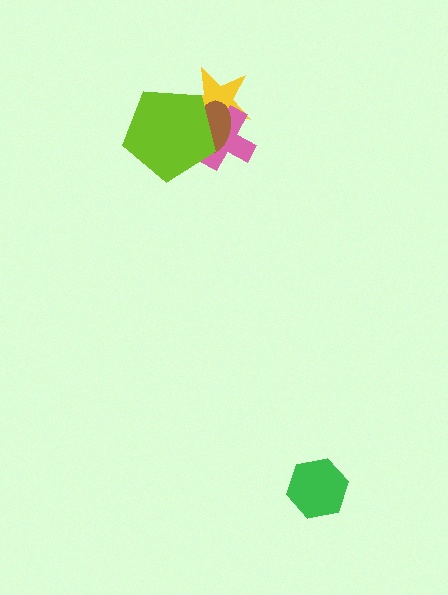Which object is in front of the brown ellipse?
The lime pentagon is in front of the brown ellipse.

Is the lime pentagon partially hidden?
No, no other shape covers it.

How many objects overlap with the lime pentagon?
3 objects overlap with the lime pentagon.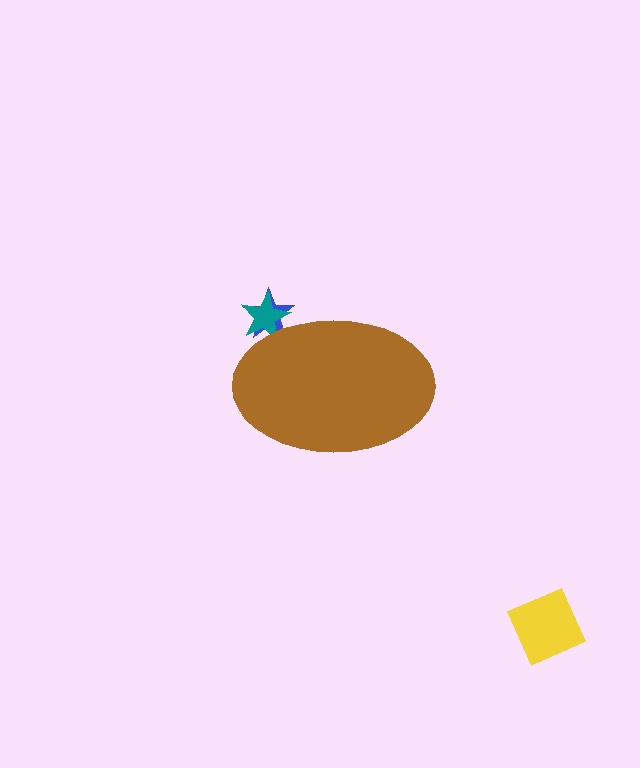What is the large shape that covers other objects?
A brown ellipse.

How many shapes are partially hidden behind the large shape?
2 shapes are partially hidden.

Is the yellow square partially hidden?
No, the yellow square is fully visible.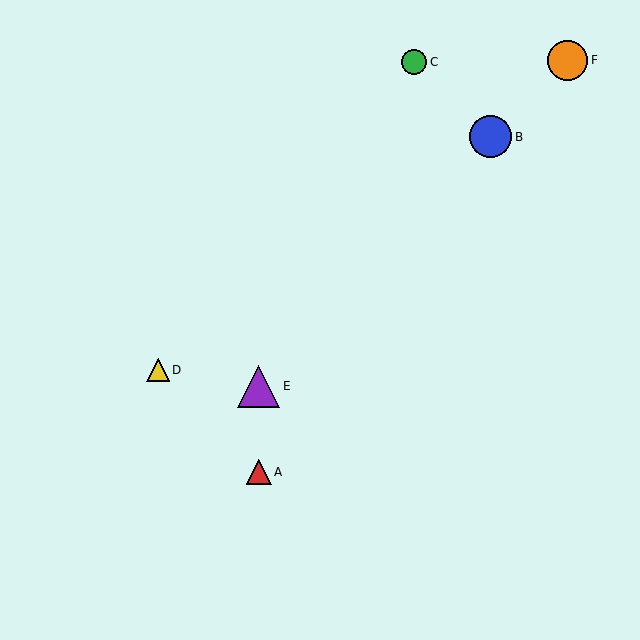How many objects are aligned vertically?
2 objects (A, E) are aligned vertically.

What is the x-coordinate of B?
Object B is at x≈491.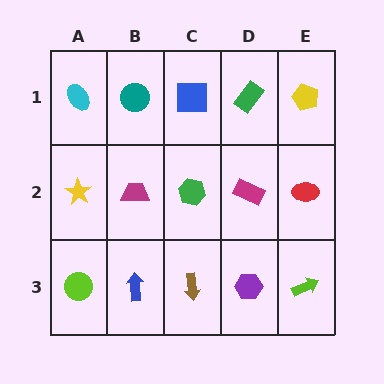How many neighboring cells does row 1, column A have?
2.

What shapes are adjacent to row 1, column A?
A yellow star (row 2, column A), a teal circle (row 1, column B).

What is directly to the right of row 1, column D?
A yellow pentagon.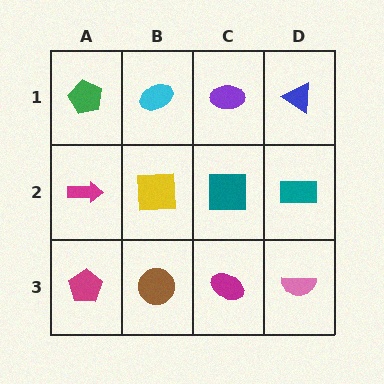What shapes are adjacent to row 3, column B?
A yellow square (row 2, column B), a magenta pentagon (row 3, column A), a magenta ellipse (row 3, column C).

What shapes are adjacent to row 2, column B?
A cyan ellipse (row 1, column B), a brown circle (row 3, column B), a magenta arrow (row 2, column A), a teal square (row 2, column C).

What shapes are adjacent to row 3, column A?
A magenta arrow (row 2, column A), a brown circle (row 3, column B).